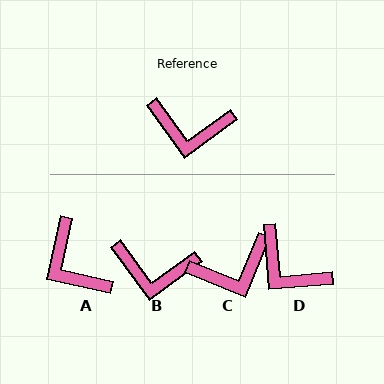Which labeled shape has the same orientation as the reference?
B.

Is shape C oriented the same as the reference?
No, it is off by about 32 degrees.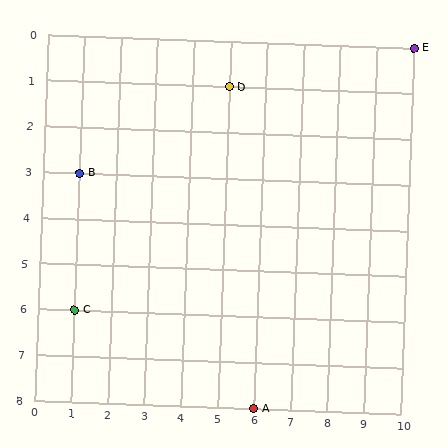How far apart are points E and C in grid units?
Points E and C are 9 columns and 6 rows apart (about 10.8 grid units diagonally).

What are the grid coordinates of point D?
Point D is at grid coordinates (5, 1).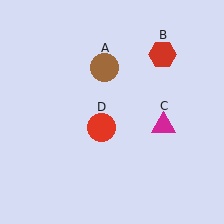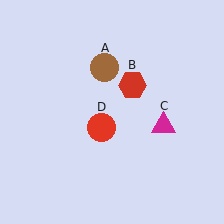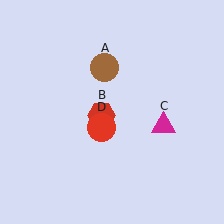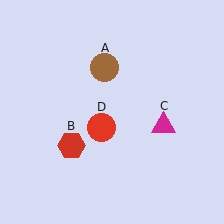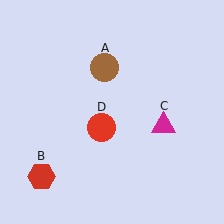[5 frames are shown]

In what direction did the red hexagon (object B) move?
The red hexagon (object B) moved down and to the left.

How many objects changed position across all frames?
1 object changed position: red hexagon (object B).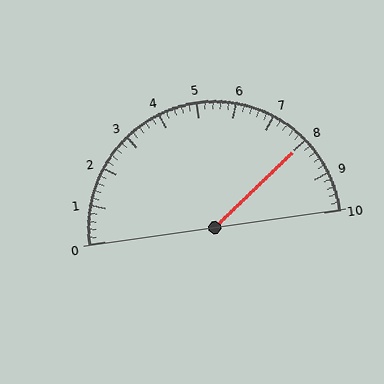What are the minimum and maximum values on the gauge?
The gauge ranges from 0 to 10.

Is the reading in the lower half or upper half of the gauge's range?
The reading is in the upper half of the range (0 to 10).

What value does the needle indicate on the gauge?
The needle indicates approximately 8.0.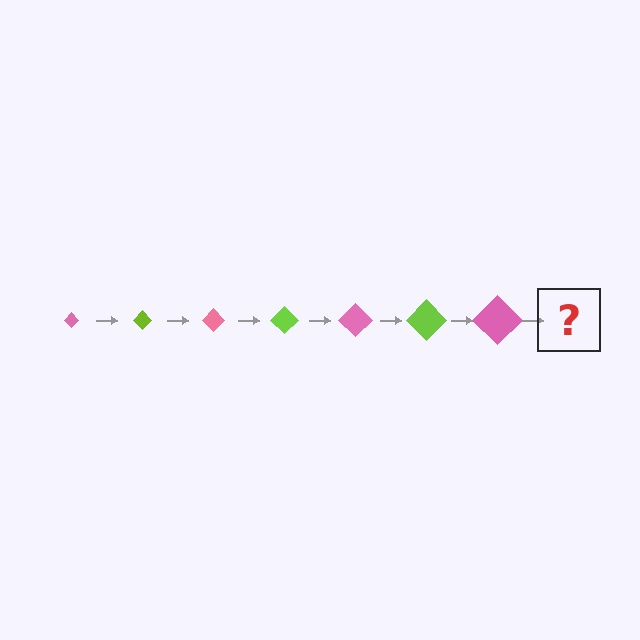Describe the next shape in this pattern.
It should be a lime diamond, larger than the previous one.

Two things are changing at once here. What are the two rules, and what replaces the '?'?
The two rules are that the diamond grows larger each step and the color cycles through pink and lime. The '?' should be a lime diamond, larger than the previous one.